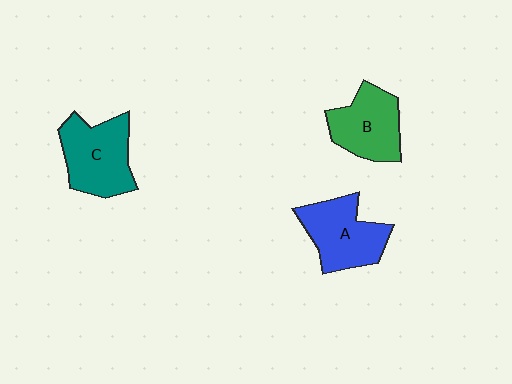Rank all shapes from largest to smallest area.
From largest to smallest: C (teal), A (blue), B (green).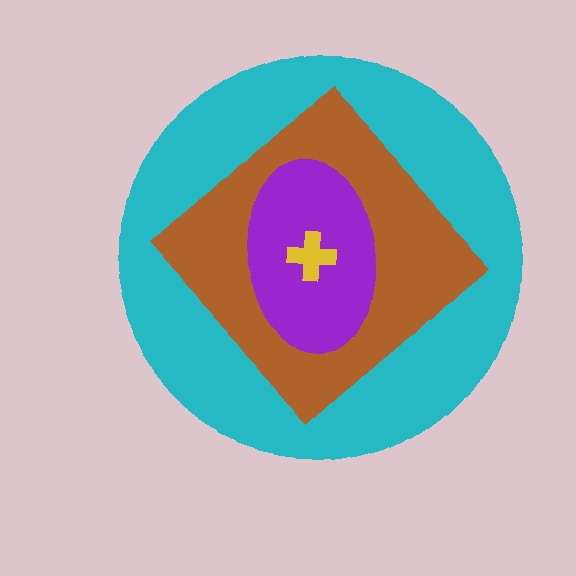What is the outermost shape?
The cyan circle.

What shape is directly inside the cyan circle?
The brown diamond.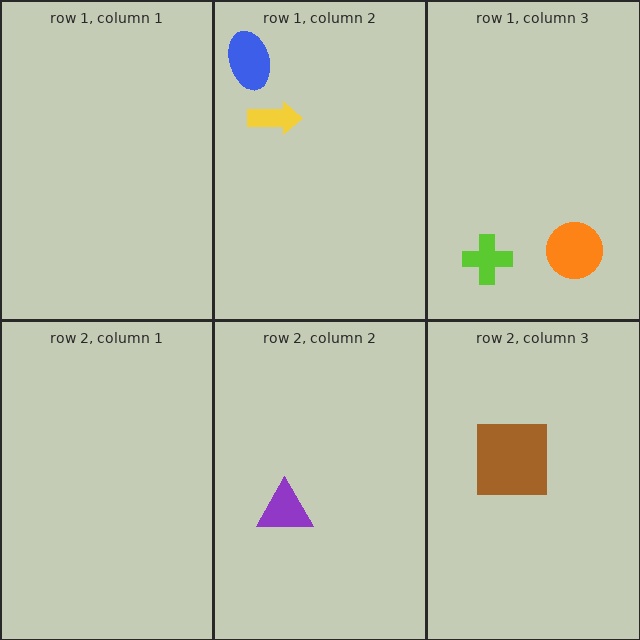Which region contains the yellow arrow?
The row 1, column 2 region.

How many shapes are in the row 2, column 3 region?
1.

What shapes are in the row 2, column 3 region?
The brown square.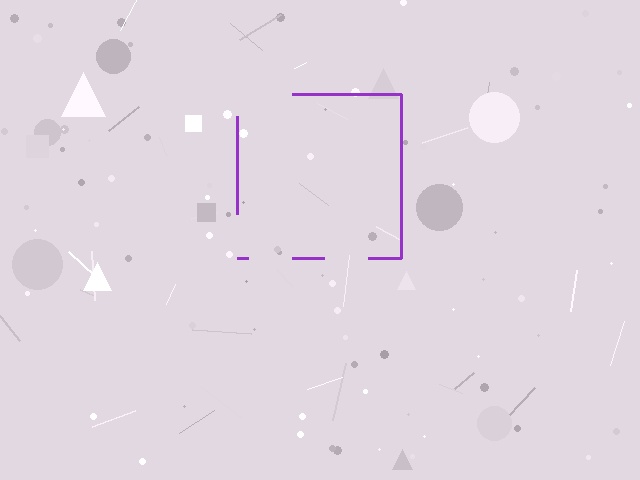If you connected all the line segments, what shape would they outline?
They would outline a square.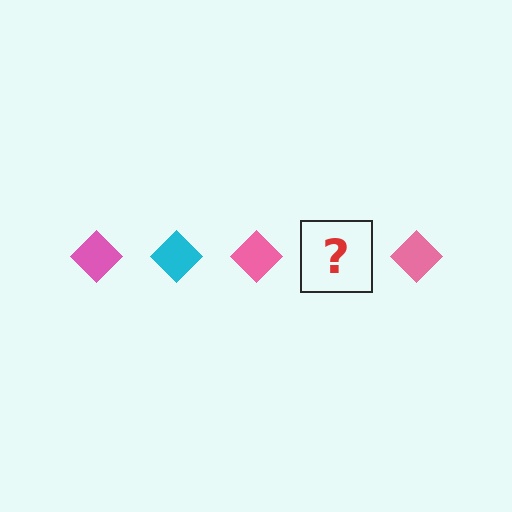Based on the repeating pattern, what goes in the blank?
The blank should be a cyan diamond.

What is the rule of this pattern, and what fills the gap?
The rule is that the pattern cycles through pink, cyan diamonds. The gap should be filled with a cyan diamond.